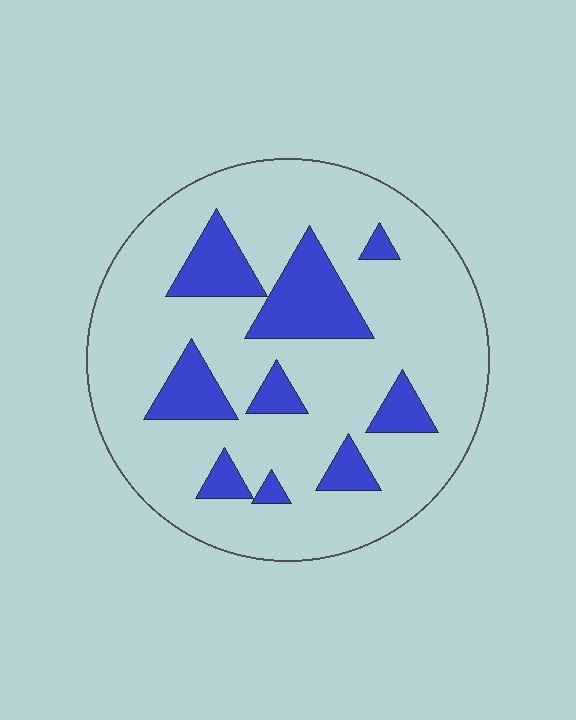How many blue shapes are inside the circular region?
9.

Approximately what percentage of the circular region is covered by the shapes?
Approximately 20%.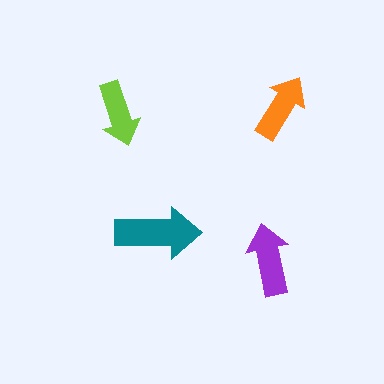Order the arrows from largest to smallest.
the teal one, the purple one, the orange one, the lime one.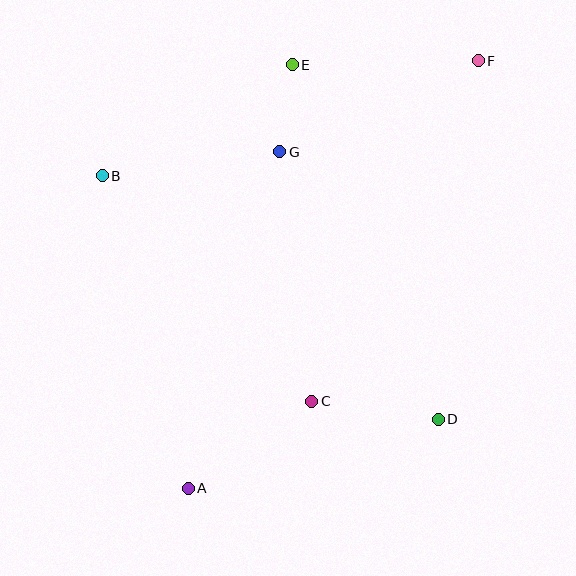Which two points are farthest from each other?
Points A and F are farthest from each other.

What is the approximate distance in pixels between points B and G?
The distance between B and G is approximately 179 pixels.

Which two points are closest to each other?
Points E and G are closest to each other.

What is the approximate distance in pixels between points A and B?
The distance between A and B is approximately 324 pixels.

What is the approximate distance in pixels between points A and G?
The distance between A and G is approximately 349 pixels.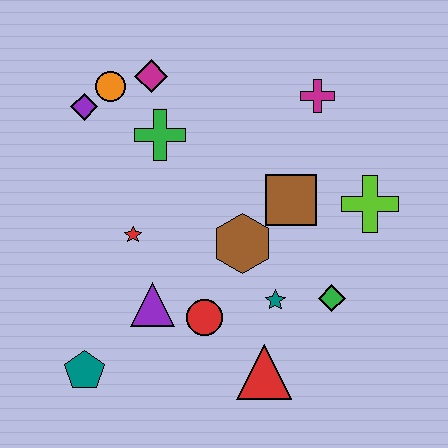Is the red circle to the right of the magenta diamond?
Yes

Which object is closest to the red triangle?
The teal star is closest to the red triangle.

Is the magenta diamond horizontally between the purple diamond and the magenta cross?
Yes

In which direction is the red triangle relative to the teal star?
The red triangle is below the teal star.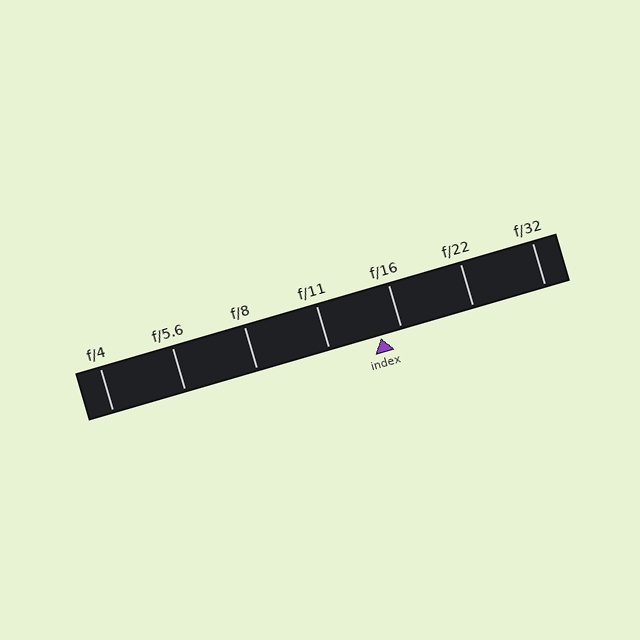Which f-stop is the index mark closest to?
The index mark is closest to f/16.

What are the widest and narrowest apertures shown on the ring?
The widest aperture shown is f/4 and the narrowest is f/32.